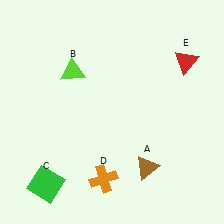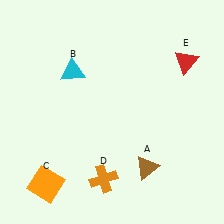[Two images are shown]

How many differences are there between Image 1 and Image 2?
There are 2 differences between the two images.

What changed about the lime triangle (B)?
In Image 1, B is lime. In Image 2, it changed to cyan.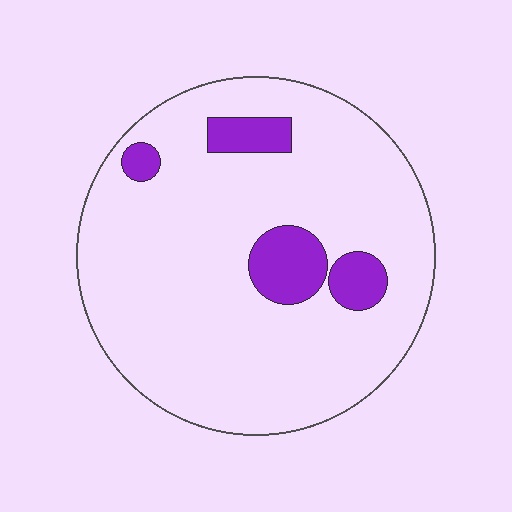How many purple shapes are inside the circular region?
4.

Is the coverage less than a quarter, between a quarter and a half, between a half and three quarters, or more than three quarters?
Less than a quarter.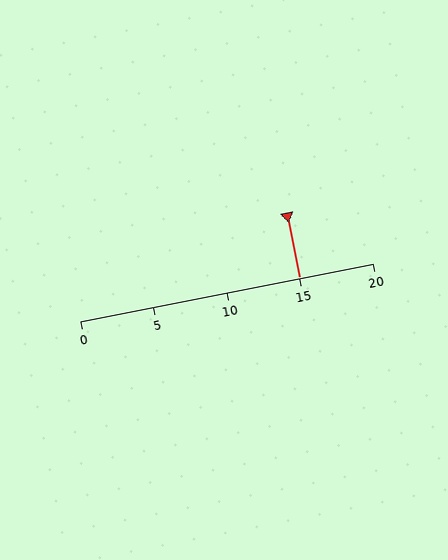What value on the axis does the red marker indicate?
The marker indicates approximately 15.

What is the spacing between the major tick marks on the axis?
The major ticks are spaced 5 apart.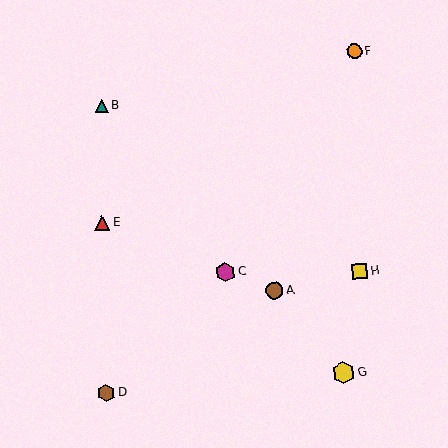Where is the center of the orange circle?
The center of the orange circle is at (354, 51).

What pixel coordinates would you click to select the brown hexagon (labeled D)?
Click at (106, 393) to select the brown hexagon D.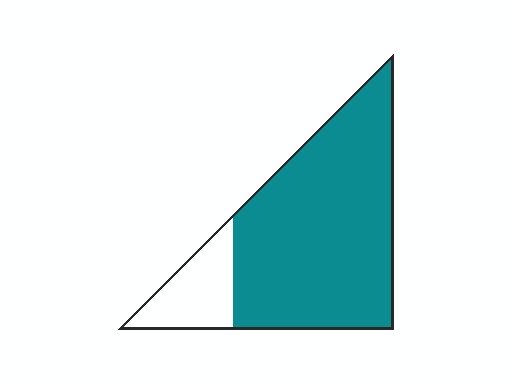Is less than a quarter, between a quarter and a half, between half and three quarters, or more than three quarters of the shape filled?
More than three quarters.